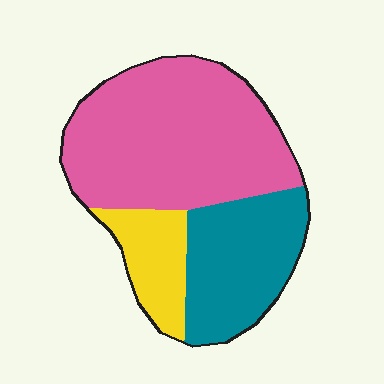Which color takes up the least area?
Yellow, at roughly 15%.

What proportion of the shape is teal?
Teal takes up about one quarter (1/4) of the shape.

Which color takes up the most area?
Pink, at roughly 55%.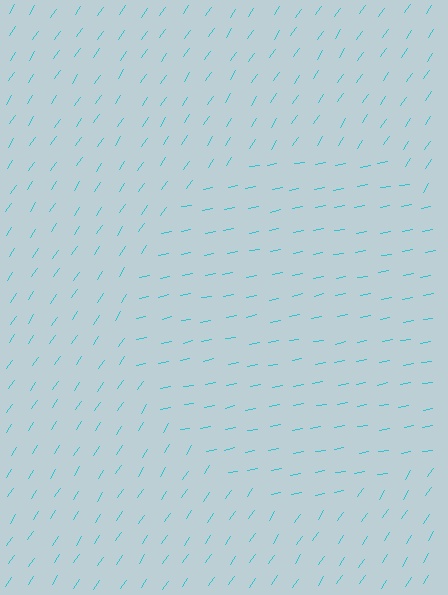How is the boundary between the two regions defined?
The boundary is defined purely by a change in line orientation (approximately 45 degrees difference). All lines are the same color and thickness.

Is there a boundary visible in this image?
Yes, there is a texture boundary formed by a change in line orientation.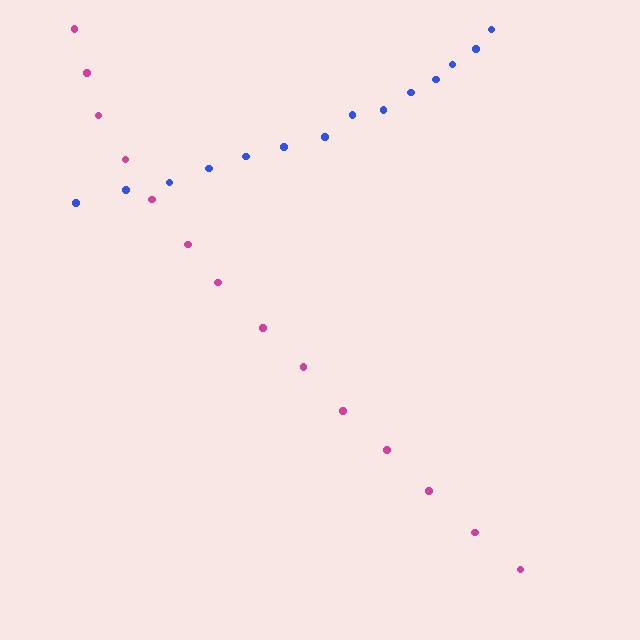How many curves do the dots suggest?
There are 2 distinct paths.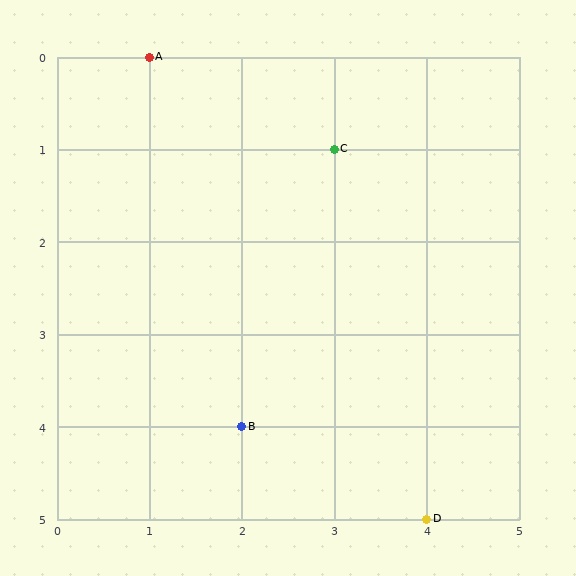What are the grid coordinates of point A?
Point A is at grid coordinates (1, 0).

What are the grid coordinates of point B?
Point B is at grid coordinates (2, 4).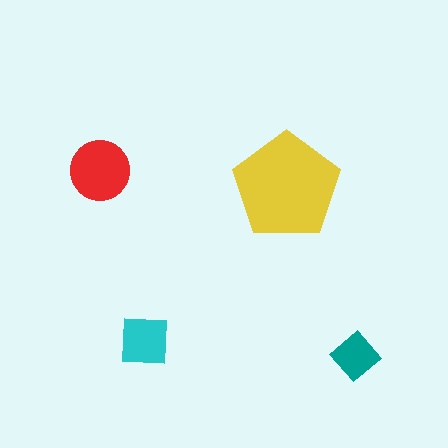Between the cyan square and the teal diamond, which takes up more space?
The cyan square.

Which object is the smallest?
The teal diamond.